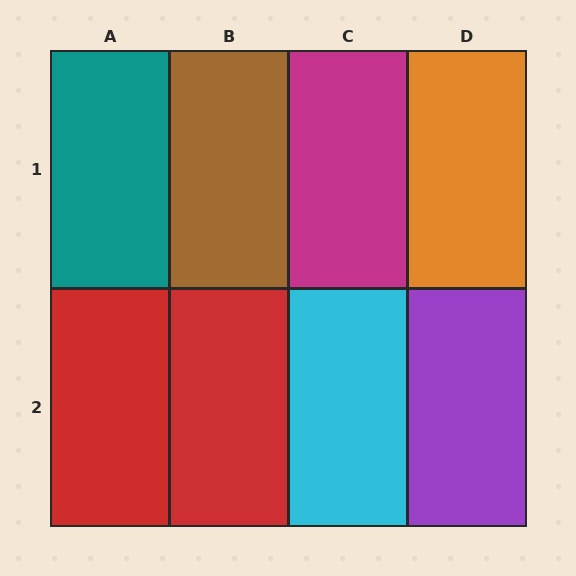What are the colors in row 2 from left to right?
Red, red, cyan, purple.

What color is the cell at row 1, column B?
Brown.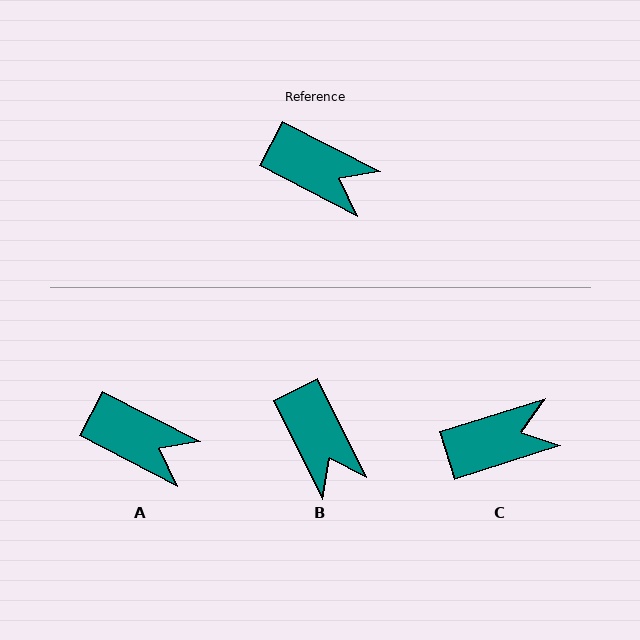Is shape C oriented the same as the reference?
No, it is off by about 45 degrees.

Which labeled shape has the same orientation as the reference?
A.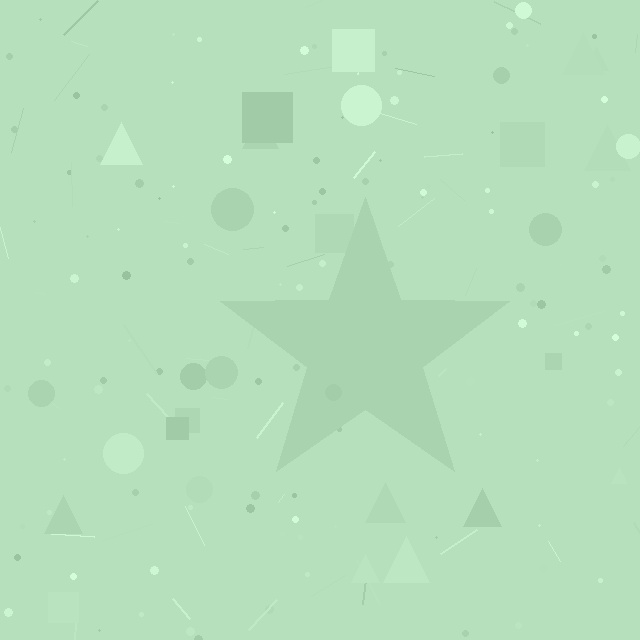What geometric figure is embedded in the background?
A star is embedded in the background.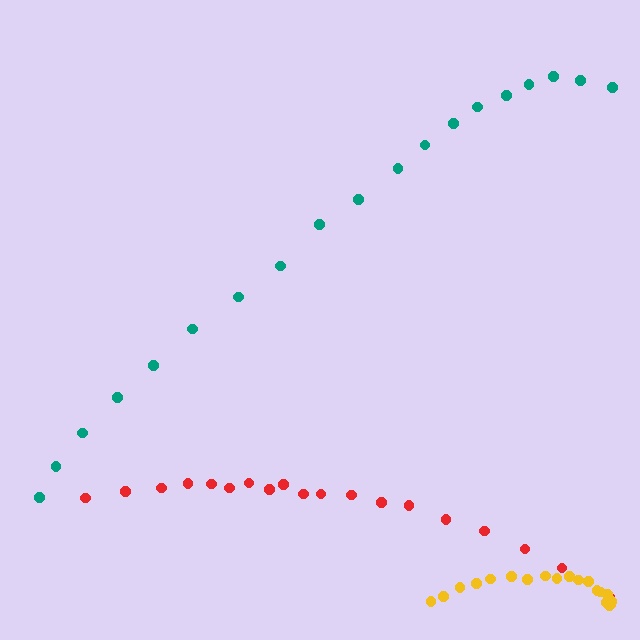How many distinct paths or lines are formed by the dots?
There are 3 distinct paths.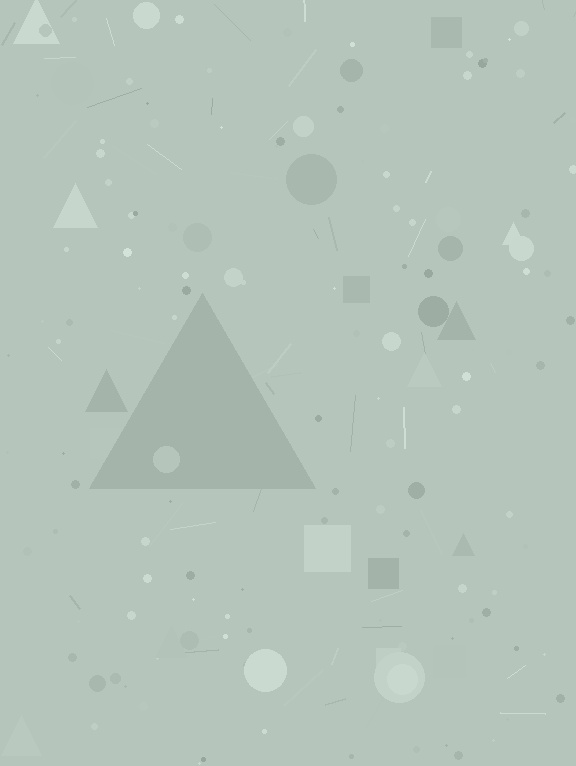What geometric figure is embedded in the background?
A triangle is embedded in the background.